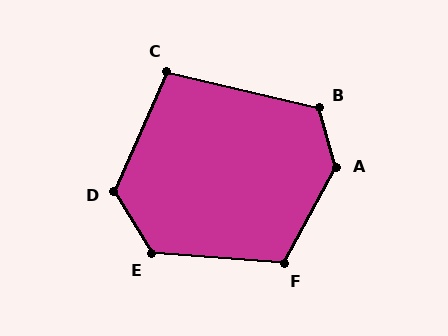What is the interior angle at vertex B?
Approximately 120 degrees (obtuse).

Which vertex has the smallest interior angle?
C, at approximately 100 degrees.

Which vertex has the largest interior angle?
A, at approximately 135 degrees.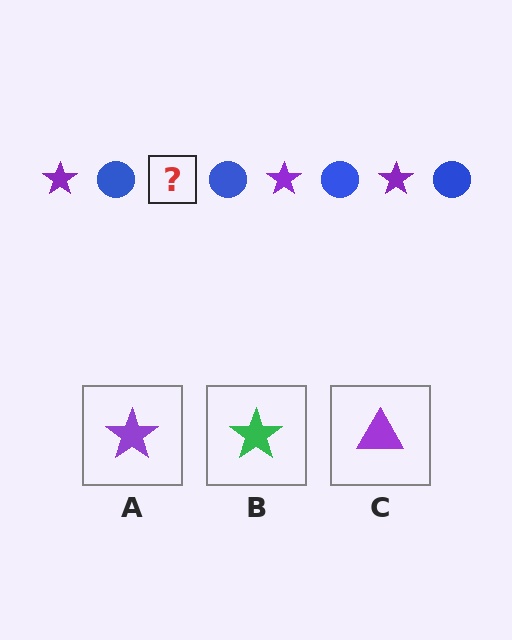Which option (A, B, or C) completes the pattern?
A.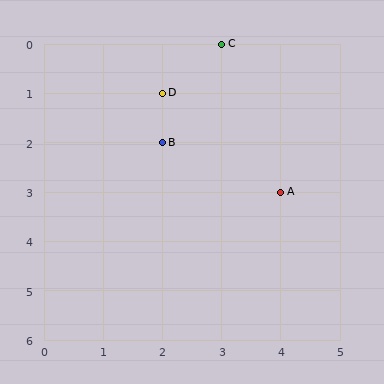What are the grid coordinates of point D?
Point D is at grid coordinates (2, 1).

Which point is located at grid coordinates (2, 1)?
Point D is at (2, 1).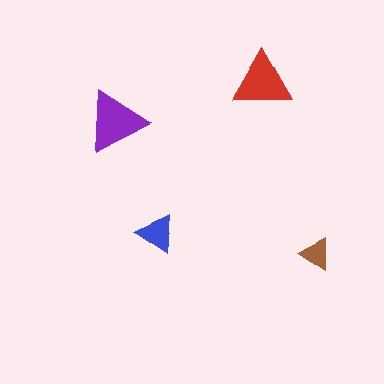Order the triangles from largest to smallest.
the purple one, the red one, the blue one, the brown one.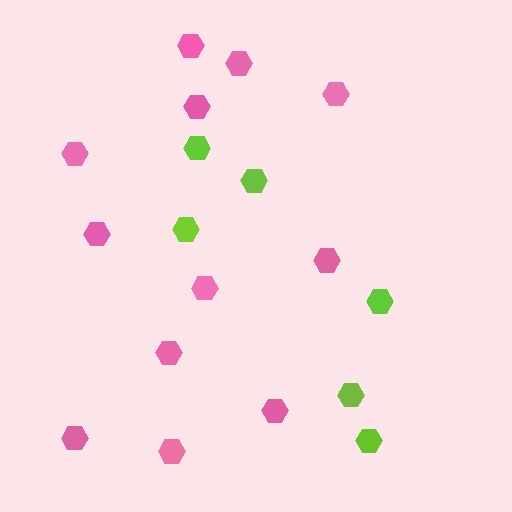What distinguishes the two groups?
There are 2 groups: one group of pink hexagons (12) and one group of lime hexagons (6).